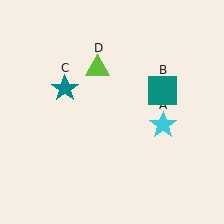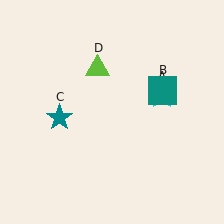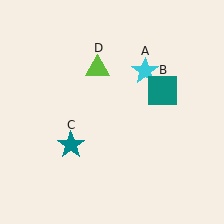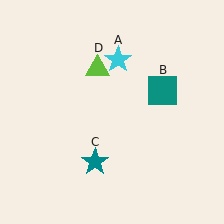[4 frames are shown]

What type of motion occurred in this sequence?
The cyan star (object A), teal star (object C) rotated counterclockwise around the center of the scene.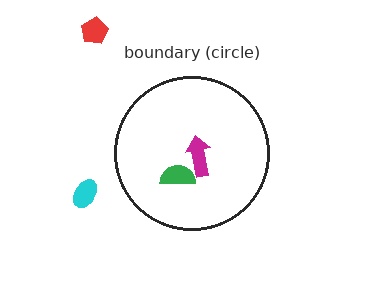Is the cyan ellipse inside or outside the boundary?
Outside.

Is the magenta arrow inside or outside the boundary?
Inside.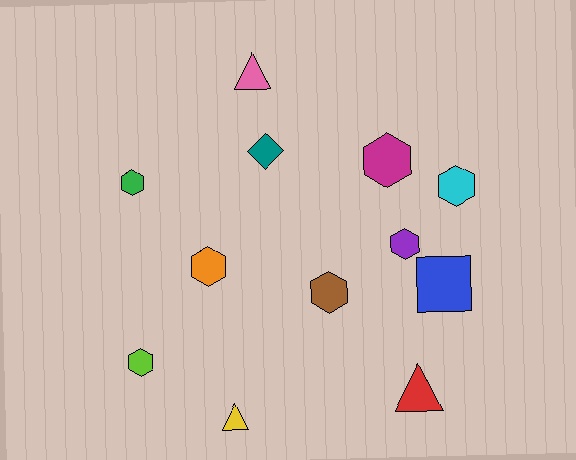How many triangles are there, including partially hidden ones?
There are 3 triangles.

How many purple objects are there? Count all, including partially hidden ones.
There is 1 purple object.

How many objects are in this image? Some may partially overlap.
There are 12 objects.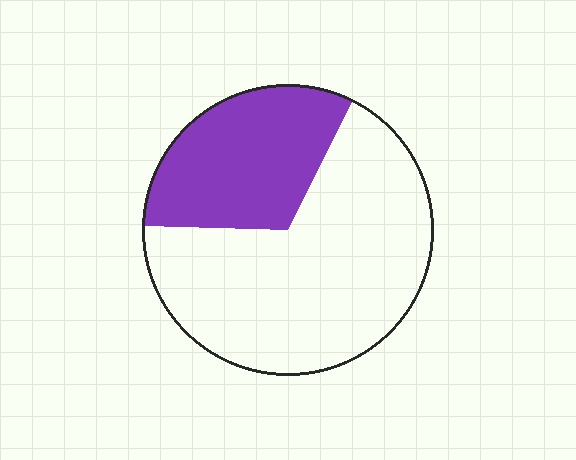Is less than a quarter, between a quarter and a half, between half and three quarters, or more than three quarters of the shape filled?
Between a quarter and a half.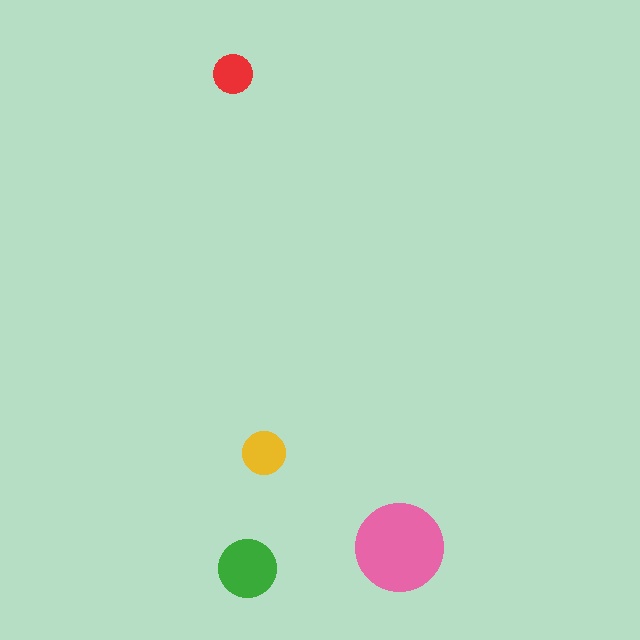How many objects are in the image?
There are 4 objects in the image.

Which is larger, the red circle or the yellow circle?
The yellow one.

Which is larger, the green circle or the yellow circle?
The green one.